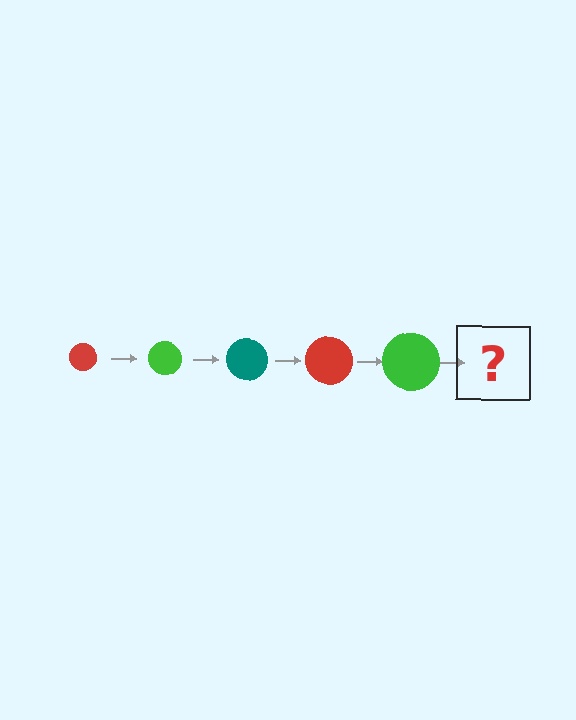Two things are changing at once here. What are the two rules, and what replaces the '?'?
The two rules are that the circle grows larger each step and the color cycles through red, green, and teal. The '?' should be a teal circle, larger than the previous one.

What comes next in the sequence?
The next element should be a teal circle, larger than the previous one.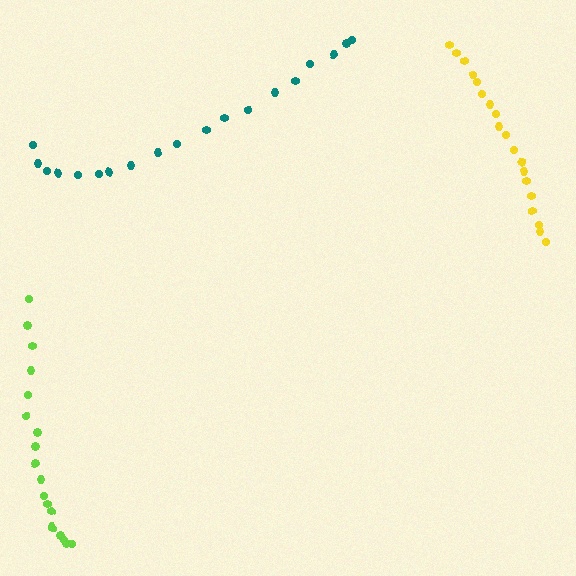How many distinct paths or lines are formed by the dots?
There are 3 distinct paths.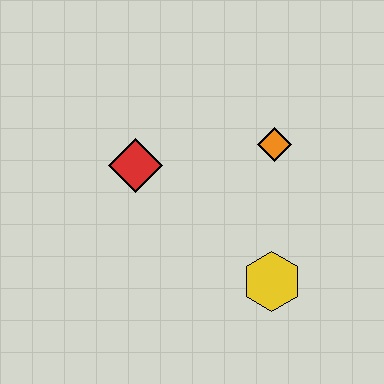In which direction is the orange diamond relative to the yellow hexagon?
The orange diamond is above the yellow hexagon.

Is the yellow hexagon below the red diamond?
Yes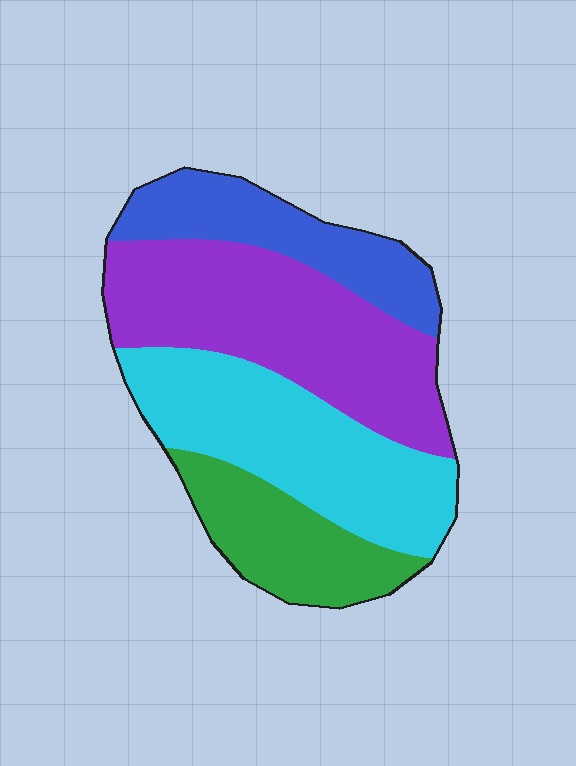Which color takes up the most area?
Purple, at roughly 35%.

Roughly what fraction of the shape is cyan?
Cyan covers about 30% of the shape.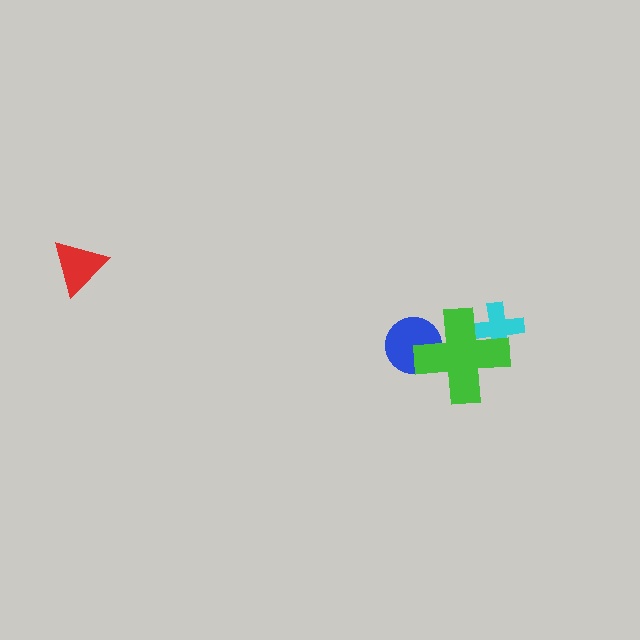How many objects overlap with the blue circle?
1 object overlaps with the blue circle.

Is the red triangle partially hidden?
No, no other shape covers it.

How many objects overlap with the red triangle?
0 objects overlap with the red triangle.